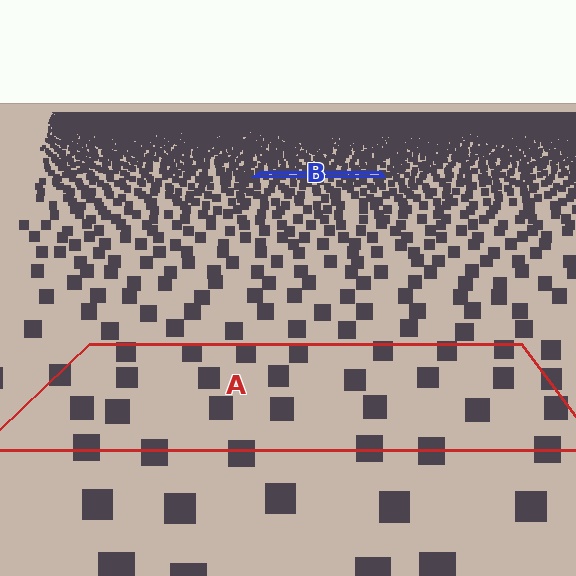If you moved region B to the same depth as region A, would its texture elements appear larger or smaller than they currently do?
They would appear larger. At a closer depth, the same texture elements are projected at a bigger on-screen size.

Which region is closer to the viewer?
Region A is closer. The texture elements there are larger and more spread out.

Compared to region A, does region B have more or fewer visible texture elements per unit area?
Region B has more texture elements per unit area — they are packed more densely because it is farther away.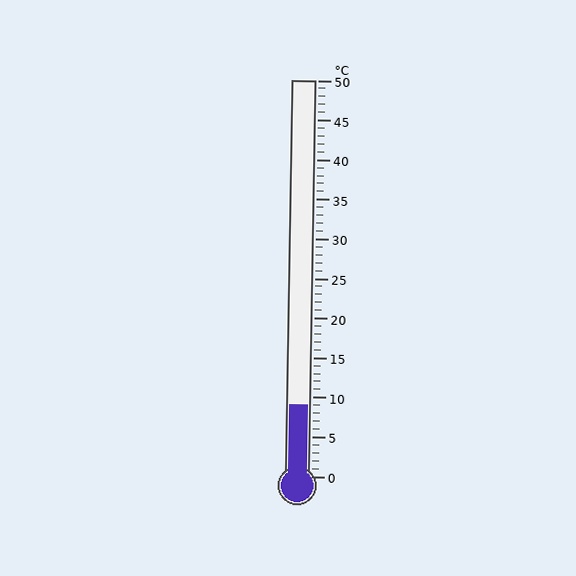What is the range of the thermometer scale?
The thermometer scale ranges from 0°C to 50°C.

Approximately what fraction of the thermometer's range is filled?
The thermometer is filled to approximately 20% of its range.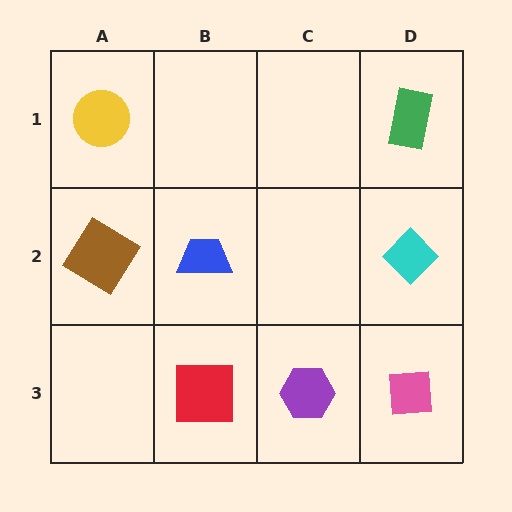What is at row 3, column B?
A red square.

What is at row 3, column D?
A pink square.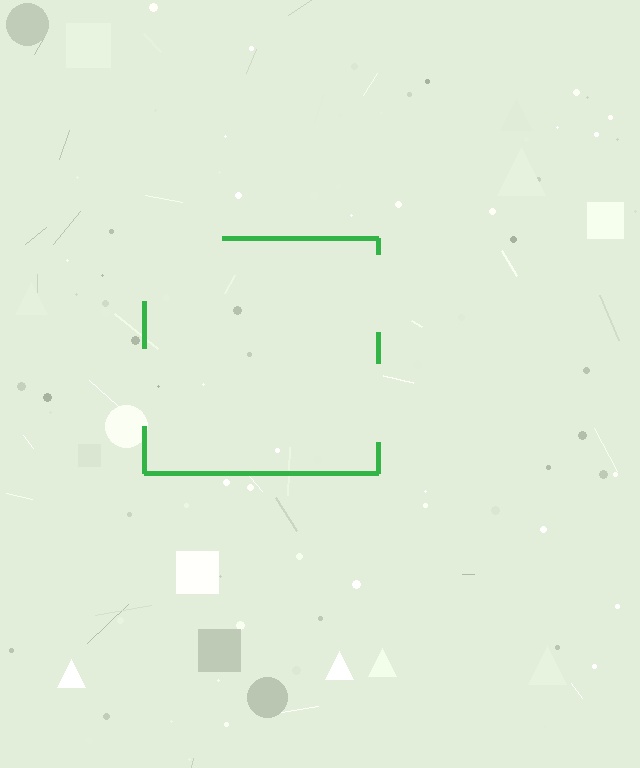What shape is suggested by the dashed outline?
The dashed outline suggests a square.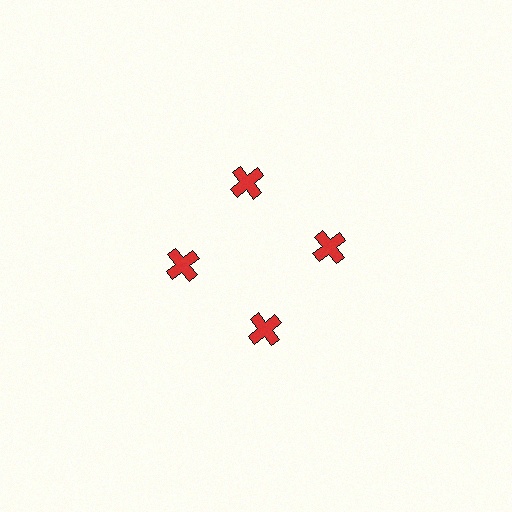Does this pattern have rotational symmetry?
Yes, this pattern has 4-fold rotational symmetry. It looks the same after rotating 90 degrees around the center.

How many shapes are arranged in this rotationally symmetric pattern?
There are 4 shapes, arranged in 4 groups of 1.